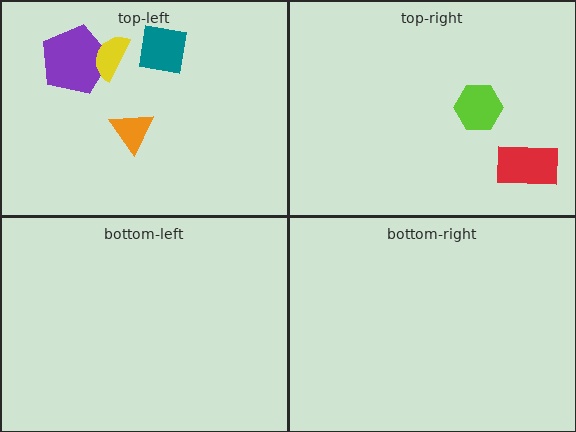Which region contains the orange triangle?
The top-left region.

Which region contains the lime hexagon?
The top-right region.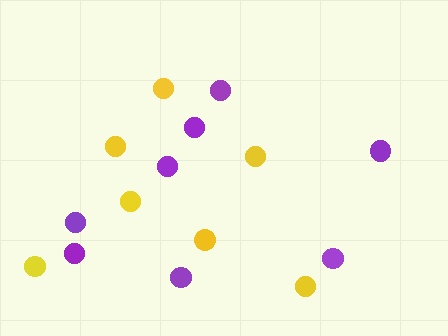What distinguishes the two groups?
There are 2 groups: one group of yellow circles (7) and one group of purple circles (8).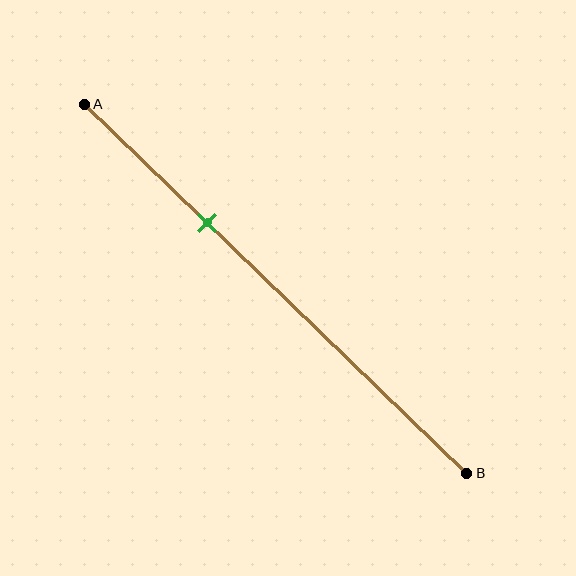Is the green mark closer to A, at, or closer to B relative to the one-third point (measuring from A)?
The green mark is approximately at the one-third point of segment AB.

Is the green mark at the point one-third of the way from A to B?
Yes, the mark is approximately at the one-third point.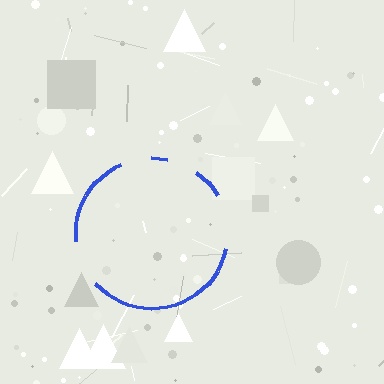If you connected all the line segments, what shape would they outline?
They would outline a circle.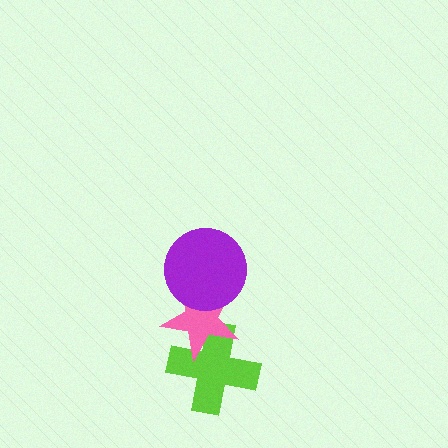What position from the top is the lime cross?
The lime cross is 3rd from the top.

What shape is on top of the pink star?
The purple circle is on top of the pink star.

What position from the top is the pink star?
The pink star is 2nd from the top.